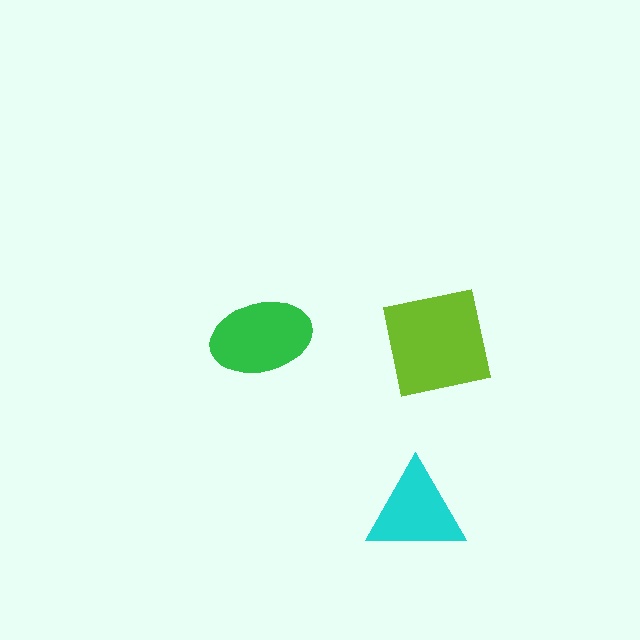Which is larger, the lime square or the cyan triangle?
The lime square.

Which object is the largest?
The lime square.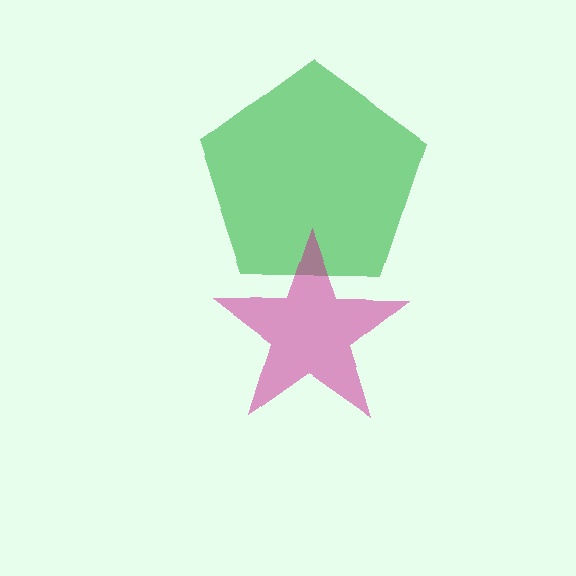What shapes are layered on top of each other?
The layered shapes are: a green pentagon, a magenta star.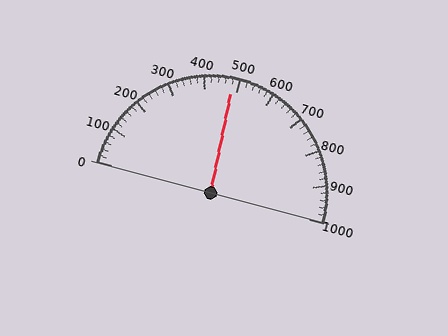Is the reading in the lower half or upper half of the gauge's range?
The reading is in the lower half of the range (0 to 1000).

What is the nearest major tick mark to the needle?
The nearest major tick mark is 500.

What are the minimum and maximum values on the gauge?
The gauge ranges from 0 to 1000.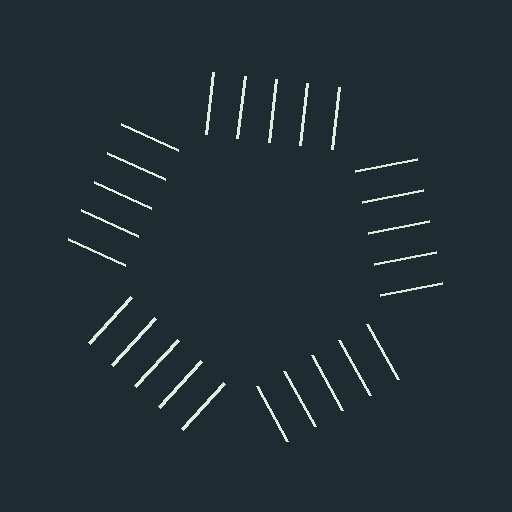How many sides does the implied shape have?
5 sides — the line-ends trace a pentagon.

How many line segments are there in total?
25 — 5 along each of the 5 edges.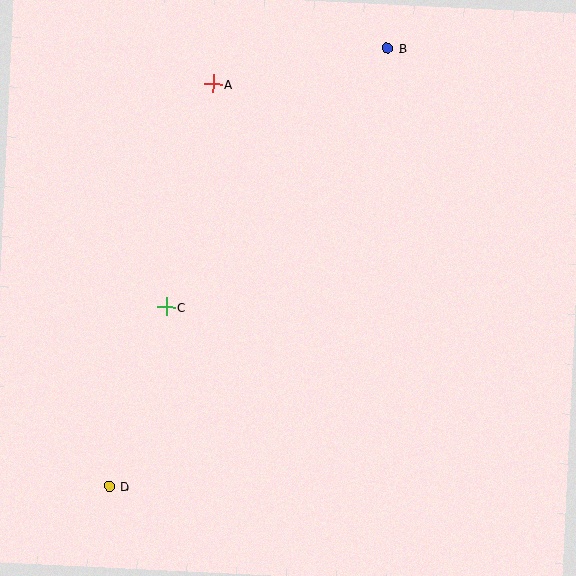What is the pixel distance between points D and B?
The distance between D and B is 519 pixels.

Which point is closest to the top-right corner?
Point B is closest to the top-right corner.